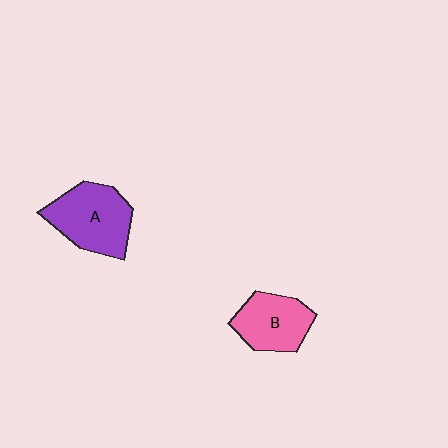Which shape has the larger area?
Shape A (purple).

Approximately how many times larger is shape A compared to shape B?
Approximately 1.3 times.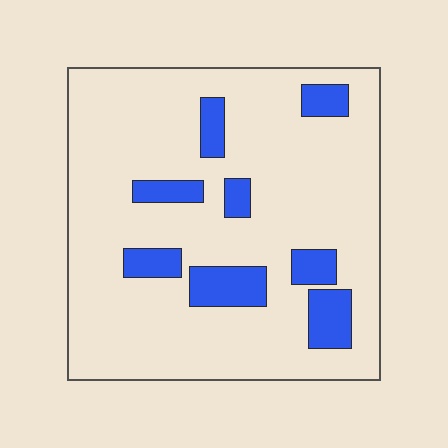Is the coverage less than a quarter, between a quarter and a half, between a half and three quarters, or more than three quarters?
Less than a quarter.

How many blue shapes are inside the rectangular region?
8.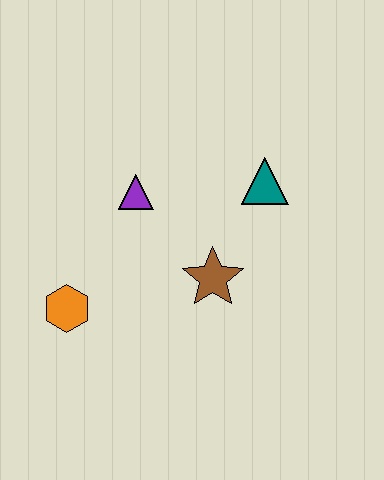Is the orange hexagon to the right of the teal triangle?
No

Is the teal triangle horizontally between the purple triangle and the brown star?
No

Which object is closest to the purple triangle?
The brown star is closest to the purple triangle.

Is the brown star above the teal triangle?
No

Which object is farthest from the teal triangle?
The orange hexagon is farthest from the teal triangle.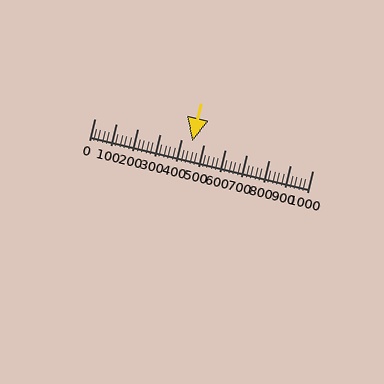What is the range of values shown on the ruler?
The ruler shows values from 0 to 1000.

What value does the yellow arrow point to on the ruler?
The yellow arrow points to approximately 448.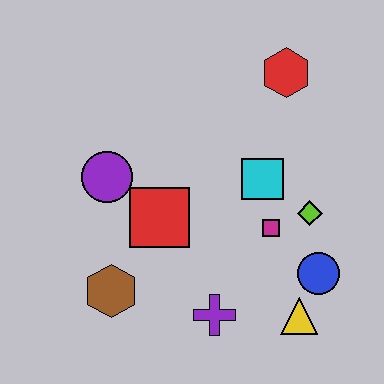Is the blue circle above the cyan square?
No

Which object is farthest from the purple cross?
The red hexagon is farthest from the purple cross.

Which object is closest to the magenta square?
The lime diamond is closest to the magenta square.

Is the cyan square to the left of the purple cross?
No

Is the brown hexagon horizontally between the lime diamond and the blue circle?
No